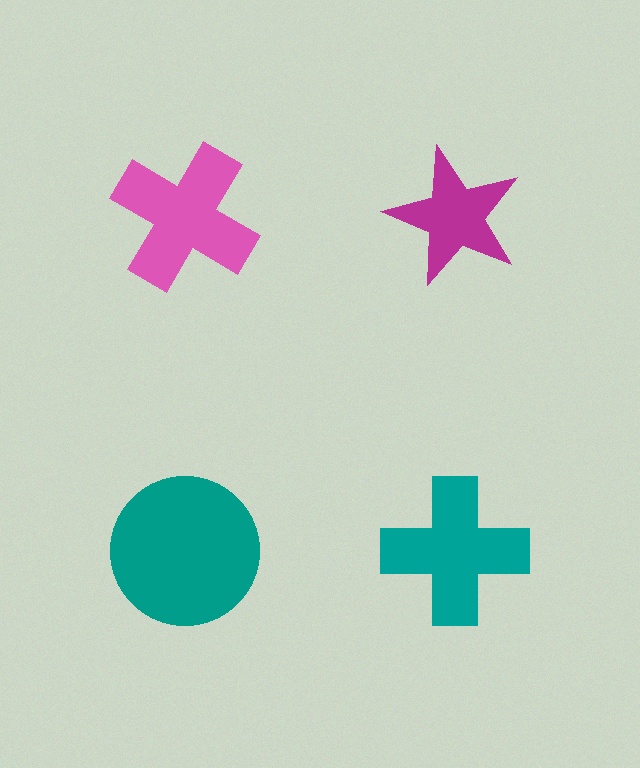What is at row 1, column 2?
A magenta star.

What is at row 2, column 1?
A teal circle.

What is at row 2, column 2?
A teal cross.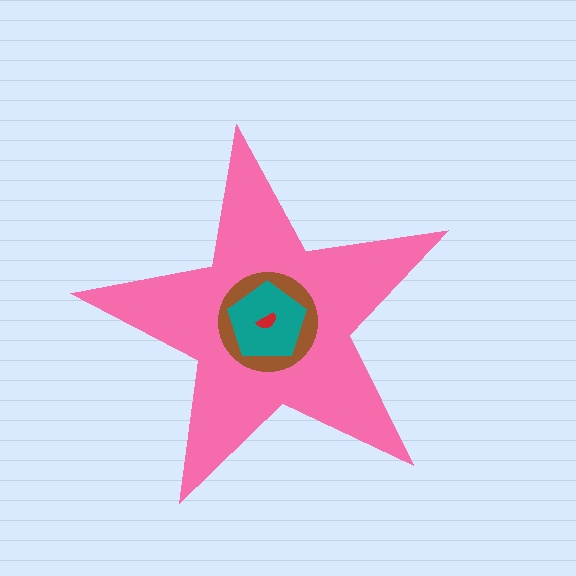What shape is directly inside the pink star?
The brown circle.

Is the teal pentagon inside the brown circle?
Yes.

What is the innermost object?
The red semicircle.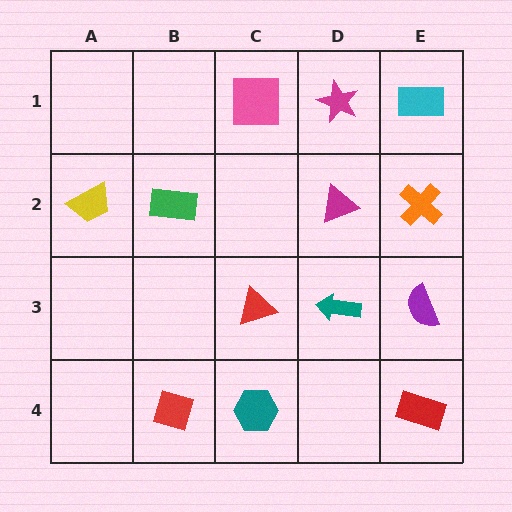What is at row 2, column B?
A green rectangle.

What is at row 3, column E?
A purple semicircle.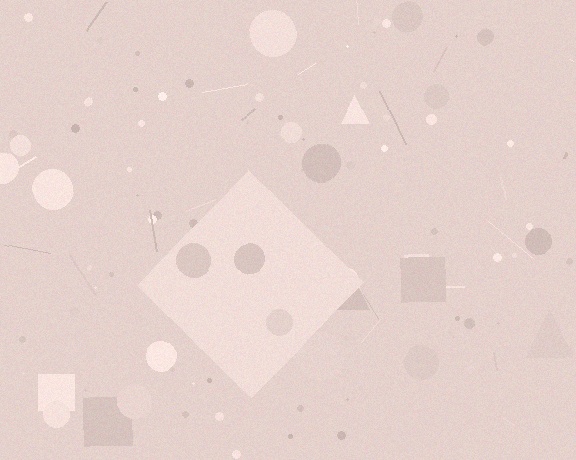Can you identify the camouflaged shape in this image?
The camouflaged shape is a diamond.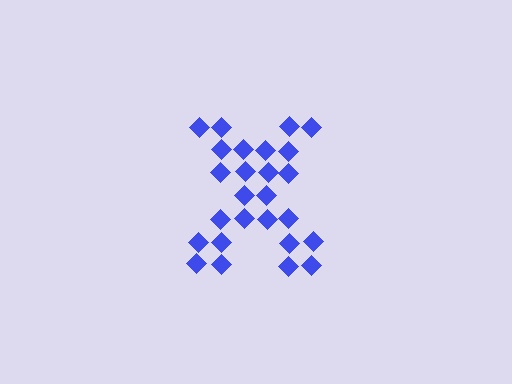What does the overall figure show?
The overall figure shows the letter X.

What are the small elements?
The small elements are diamonds.